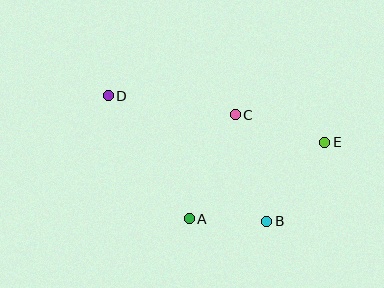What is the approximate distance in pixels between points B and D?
The distance between B and D is approximately 202 pixels.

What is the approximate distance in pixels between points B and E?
The distance between B and E is approximately 98 pixels.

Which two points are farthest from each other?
Points D and E are farthest from each other.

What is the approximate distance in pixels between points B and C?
The distance between B and C is approximately 111 pixels.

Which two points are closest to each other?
Points A and B are closest to each other.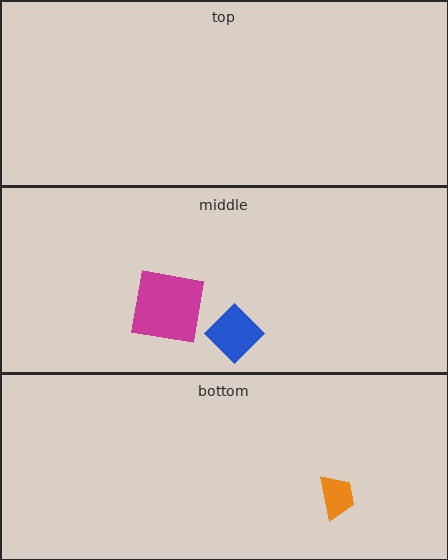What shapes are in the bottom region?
The orange trapezoid.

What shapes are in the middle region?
The blue diamond, the magenta square.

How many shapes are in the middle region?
2.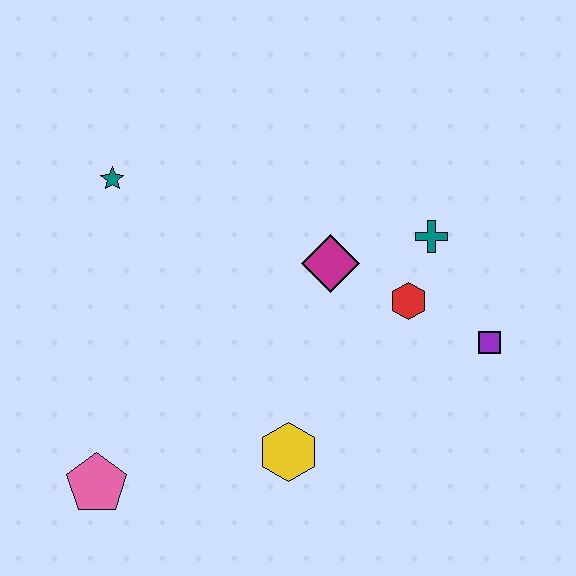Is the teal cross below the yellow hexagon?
No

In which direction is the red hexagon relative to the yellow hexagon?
The red hexagon is above the yellow hexagon.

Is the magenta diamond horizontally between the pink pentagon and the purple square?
Yes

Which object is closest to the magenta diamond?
The red hexagon is closest to the magenta diamond.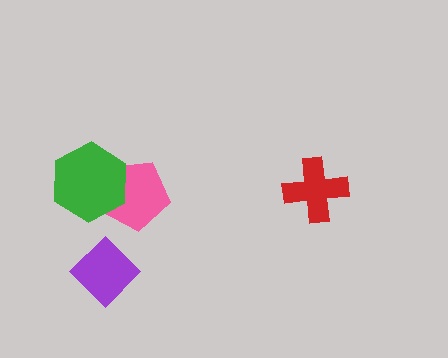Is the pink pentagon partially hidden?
Yes, it is partially covered by another shape.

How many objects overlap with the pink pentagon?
1 object overlaps with the pink pentagon.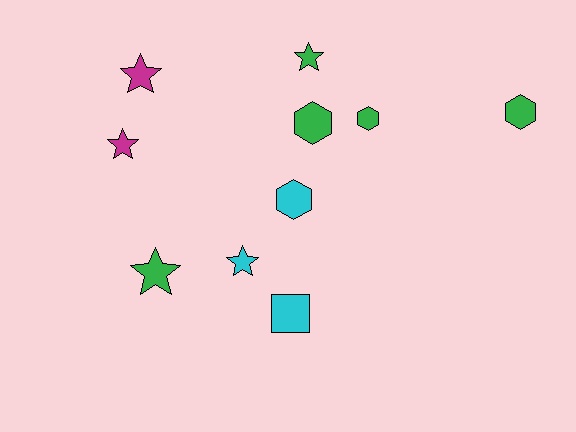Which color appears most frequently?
Green, with 5 objects.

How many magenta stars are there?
There are 2 magenta stars.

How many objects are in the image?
There are 10 objects.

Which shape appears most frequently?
Star, with 5 objects.